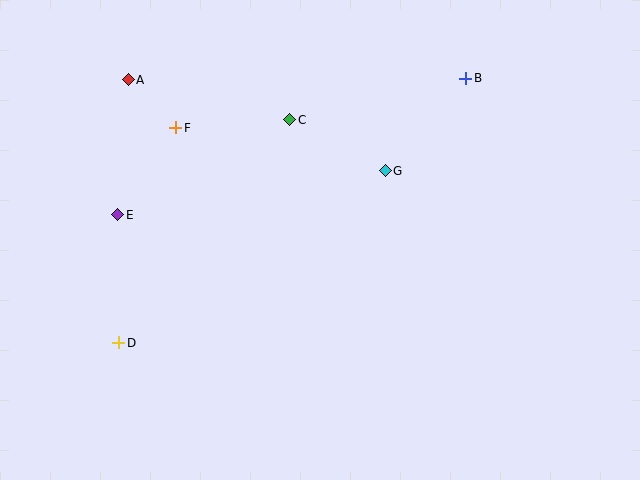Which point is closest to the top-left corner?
Point A is closest to the top-left corner.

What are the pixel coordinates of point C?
Point C is at (290, 120).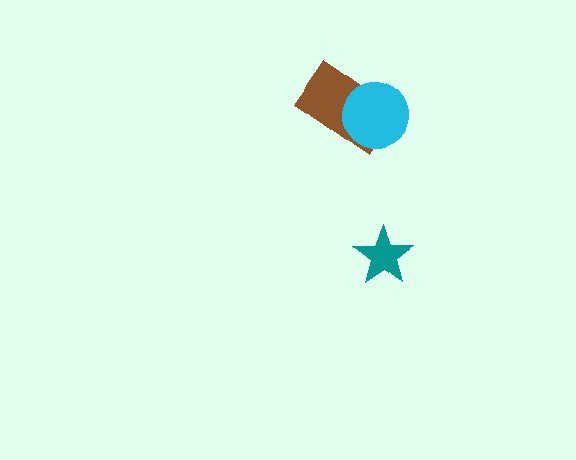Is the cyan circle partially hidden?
No, no other shape covers it.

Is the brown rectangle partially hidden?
Yes, it is partially covered by another shape.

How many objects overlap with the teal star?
0 objects overlap with the teal star.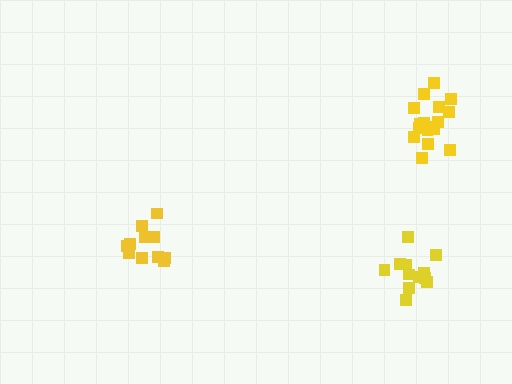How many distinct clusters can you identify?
There are 3 distinct clusters.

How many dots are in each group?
Group 1: 12 dots, Group 2: 17 dots, Group 3: 12 dots (41 total).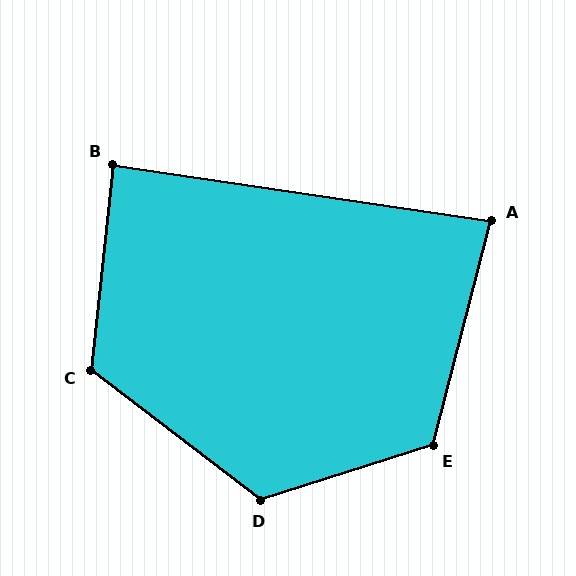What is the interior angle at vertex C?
Approximately 121 degrees (obtuse).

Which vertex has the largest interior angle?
D, at approximately 125 degrees.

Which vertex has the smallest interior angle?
A, at approximately 84 degrees.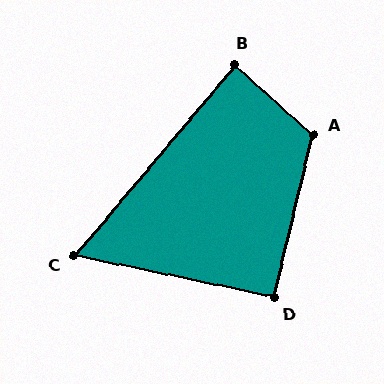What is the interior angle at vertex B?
Approximately 88 degrees (approximately right).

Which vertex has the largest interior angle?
A, at approximately 118 degrees.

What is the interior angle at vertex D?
Approximately 92 degrees (approximately right).